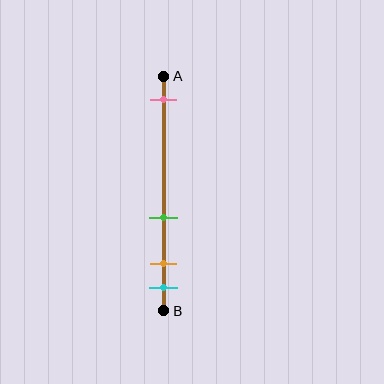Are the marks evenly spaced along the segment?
No, the marks are not evenly spaced.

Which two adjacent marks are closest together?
The orange and cyan marks are the closest adjacent pair.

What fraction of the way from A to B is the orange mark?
The orange mark is approximately 80% (0.8) of the way from A to B.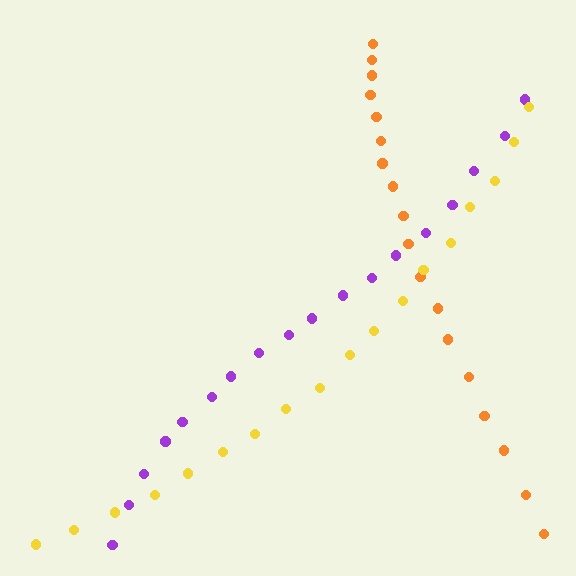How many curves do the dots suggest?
There are 3 distinct paths.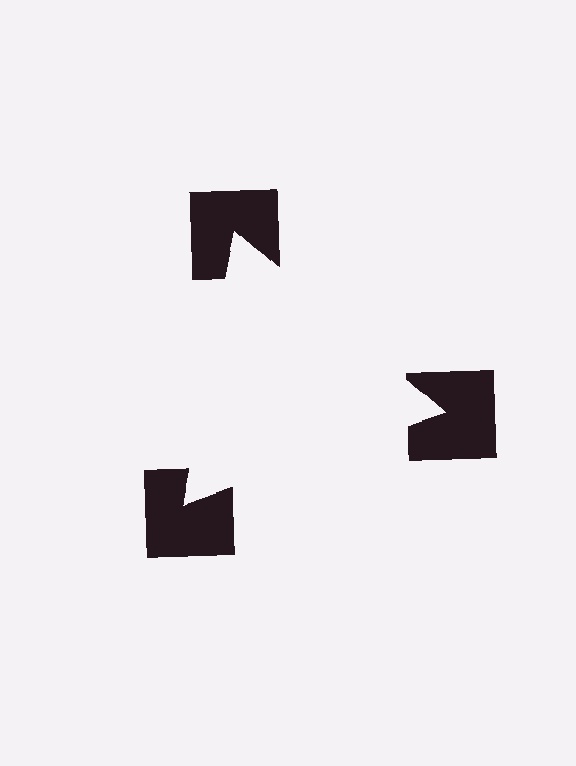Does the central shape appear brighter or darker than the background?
It typically appears slightly brighter than the background, even though no actual brightness change is drawn.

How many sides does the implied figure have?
3 sides.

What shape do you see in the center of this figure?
An illusory triangle — its edges are inferred from the aligned wedge cuts in the notched squares, not physically drawn.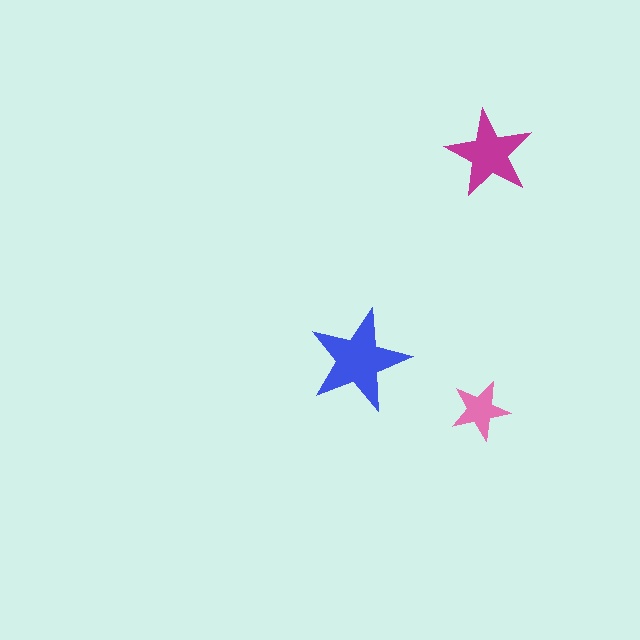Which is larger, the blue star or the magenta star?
The blue one.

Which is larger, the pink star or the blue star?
The blue one.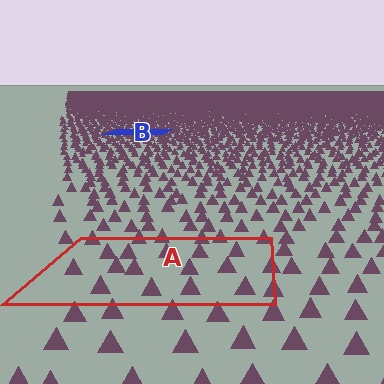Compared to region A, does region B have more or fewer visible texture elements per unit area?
Region B has more texture elements per unit area — they are packed more densely because it is farther away.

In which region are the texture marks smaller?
The texture marks are smaller in region B, because it is farther away.